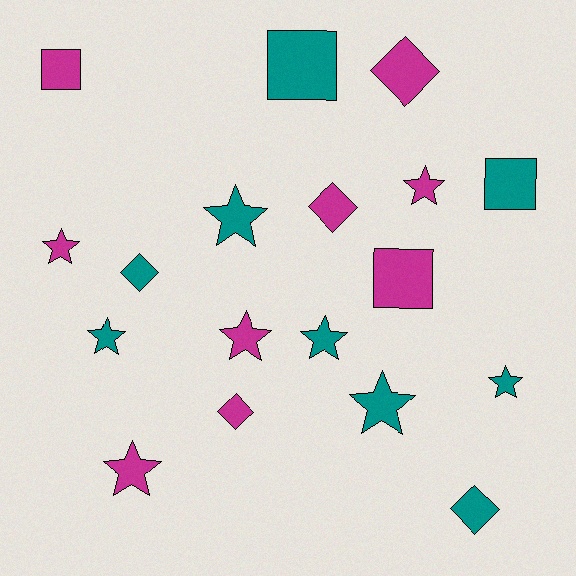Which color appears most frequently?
Teal, with 9 objects.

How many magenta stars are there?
There are 4 magenta stars.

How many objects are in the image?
There are 18 objects.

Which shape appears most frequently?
Star, with 9 objects.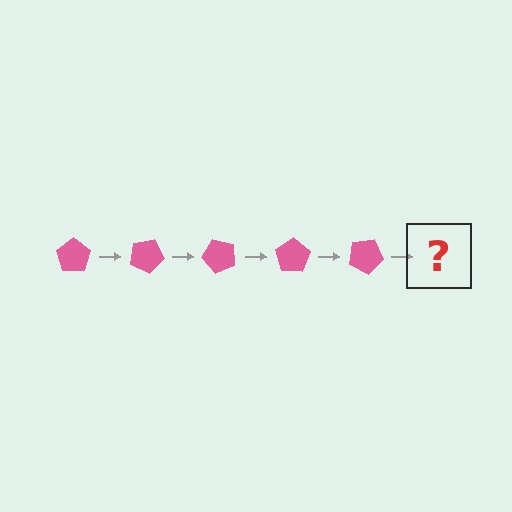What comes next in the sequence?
The next element should be a pink pentagon rotated 125 degrees.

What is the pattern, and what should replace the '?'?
The pattern is that the pentagon rotates 25 degrees each step. The '?' should be a pink pentagon rotated 125 degrees.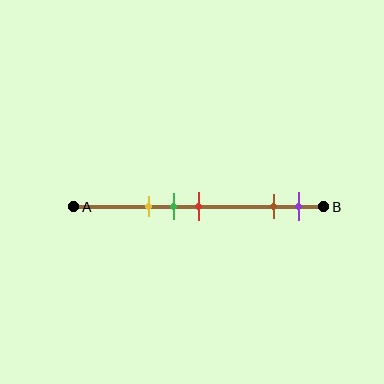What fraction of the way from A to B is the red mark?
The red mark is approximately 50% (0.5) of the way from A to B.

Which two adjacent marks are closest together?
The green and red marks are the closest adjacent pair.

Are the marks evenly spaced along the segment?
No, the marks are not evenly spaced.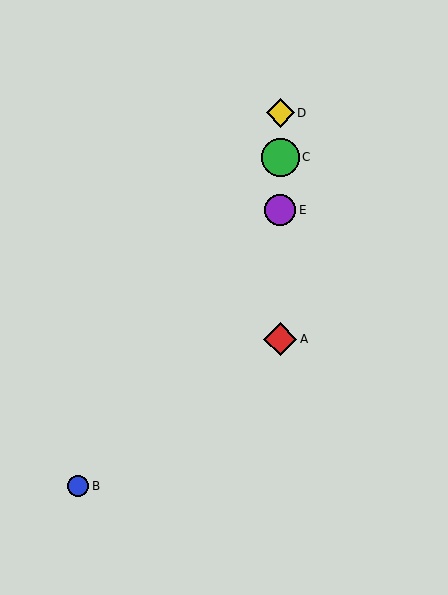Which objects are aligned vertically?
Objects A, C, D, E are aligned vertically.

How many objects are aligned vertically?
4 objects (A, C, D, E) are aligned vertically.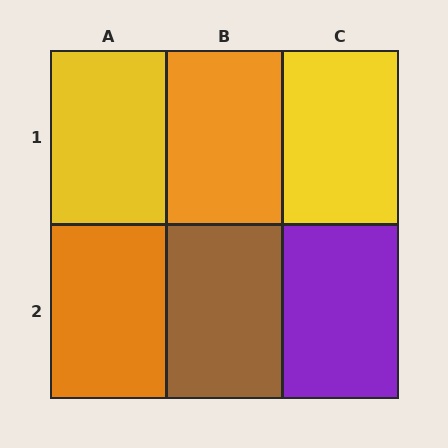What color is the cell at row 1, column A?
Yellow.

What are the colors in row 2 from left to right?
Orange, brown, purple.